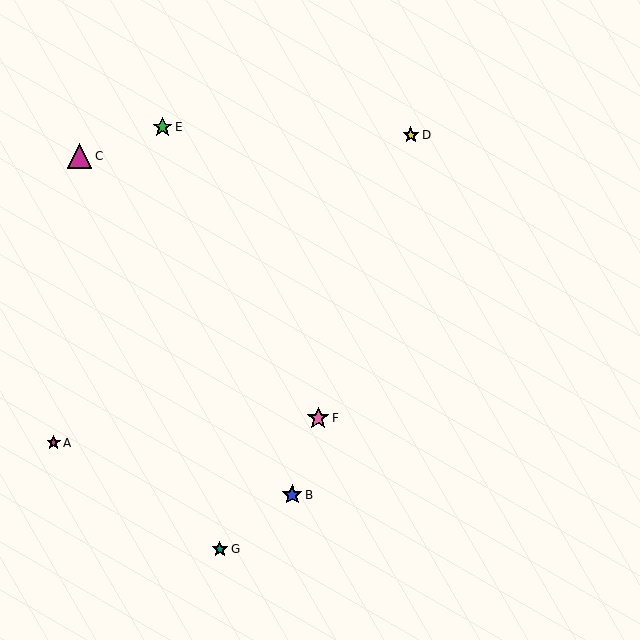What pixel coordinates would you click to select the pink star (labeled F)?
Click at (318, 418) to select the pink star F.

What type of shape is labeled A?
Shape A is a magenta star.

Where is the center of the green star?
The center of the green star is at (163, 127).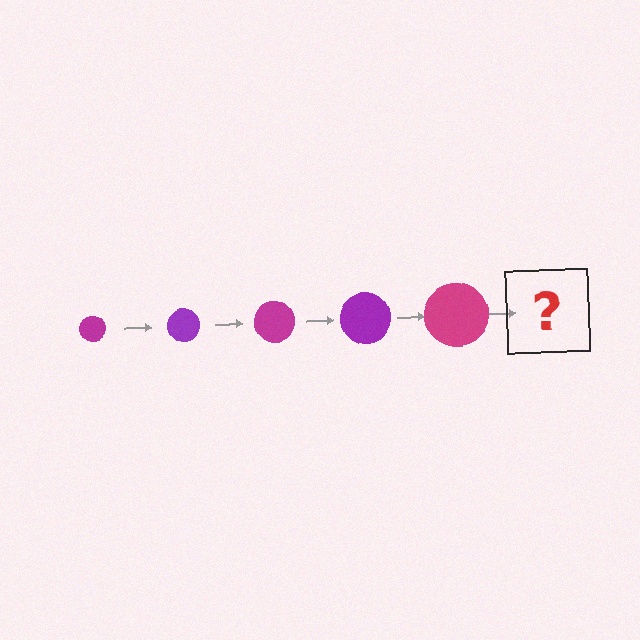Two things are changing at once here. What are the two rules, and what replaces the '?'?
The two rules are that the circle grows larger each step and the color cycles through magenta and purple. The '?' should be a purple circle, larger than the previous one.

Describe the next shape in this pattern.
It should be a purple circle, larger than the previous one.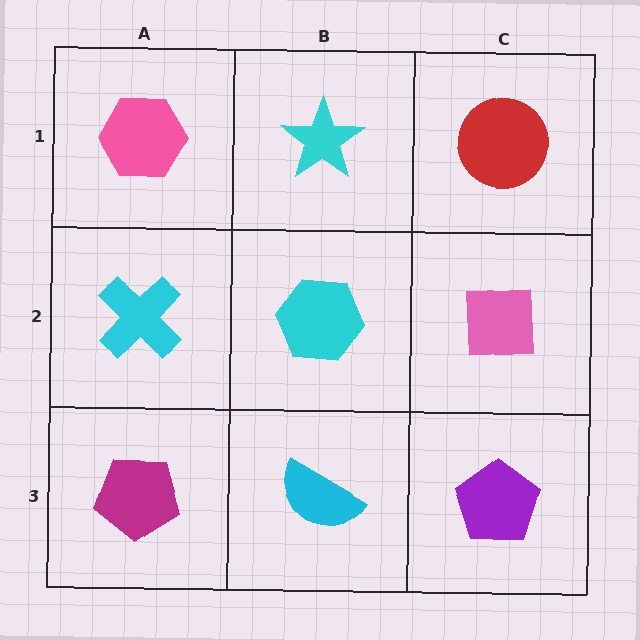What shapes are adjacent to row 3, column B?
A cyan hexagon (row 2, column B), a magenta pentagon (row 3, column A), a purple pentagon (row 3, column C).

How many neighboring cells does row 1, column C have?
2.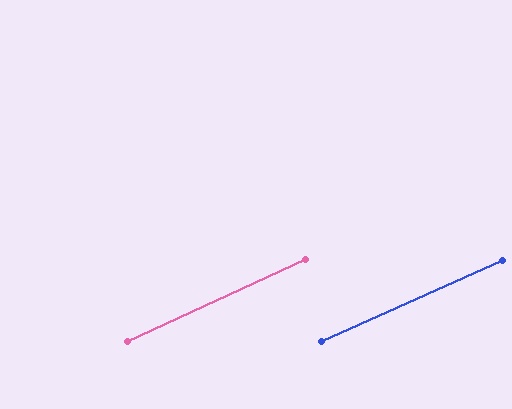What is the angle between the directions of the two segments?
Approximately 1 degree.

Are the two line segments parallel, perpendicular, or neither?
Parallel — their directions differ by only 0.5°.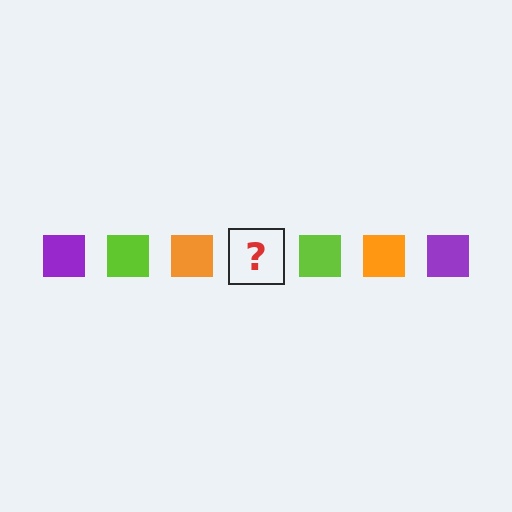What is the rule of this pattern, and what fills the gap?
The rule is that the pattern cycles through purple, lime, orange squares. The gap should be filled with a purple square.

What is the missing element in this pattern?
The missing element is a purple square.